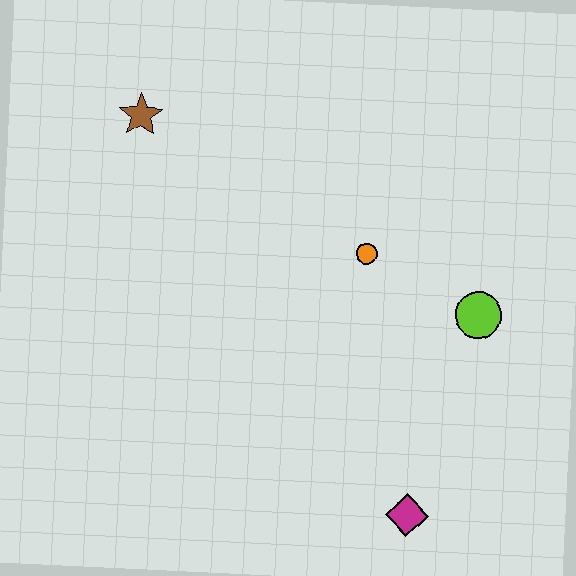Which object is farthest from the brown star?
The magenta diamond is farthest from the brown star.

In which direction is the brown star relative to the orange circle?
The brown star is to the left of the orange circle.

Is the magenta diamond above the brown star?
No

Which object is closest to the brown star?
The orange circle is closest to the brown star.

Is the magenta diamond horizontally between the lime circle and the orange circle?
Yes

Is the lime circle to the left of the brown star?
No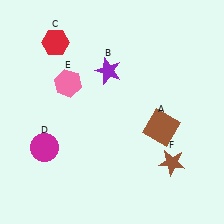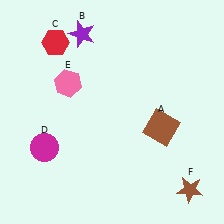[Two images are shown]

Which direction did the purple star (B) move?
The purple star (B) moved up.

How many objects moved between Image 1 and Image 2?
2 objects moved between the two images.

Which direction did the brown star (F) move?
The brown star (F) moved down.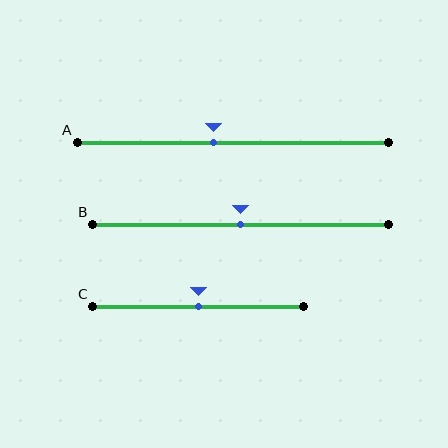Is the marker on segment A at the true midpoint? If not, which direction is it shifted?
No, the marker on segment A is shifted to the left by about 6% of the segment length.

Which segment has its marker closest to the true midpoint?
Segment B has its marker closest to the true midpoint.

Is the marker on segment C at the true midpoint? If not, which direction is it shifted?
Yes, the marker on segment C is at the true midpoint.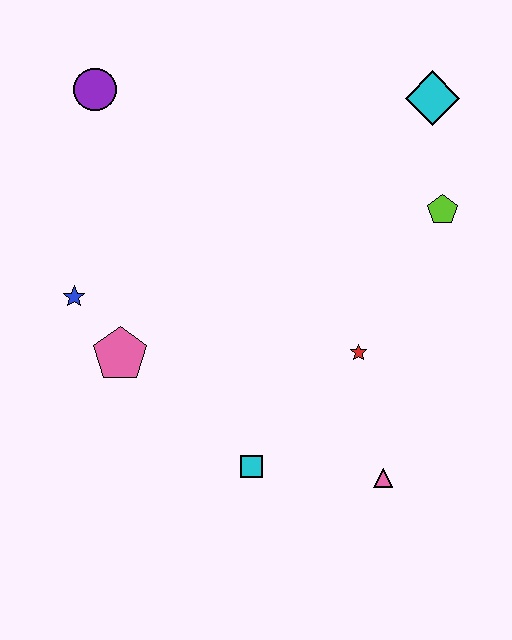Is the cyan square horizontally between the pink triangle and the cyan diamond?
No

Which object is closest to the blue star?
The pink pentagon is closest to the blue star.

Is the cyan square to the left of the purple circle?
No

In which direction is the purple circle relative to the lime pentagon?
The purple circle is to the left of the lime pentagon.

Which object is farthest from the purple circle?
The pink triangle is farthest from the purple circle.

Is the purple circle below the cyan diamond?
No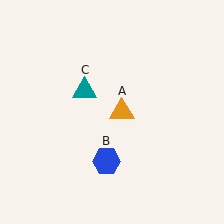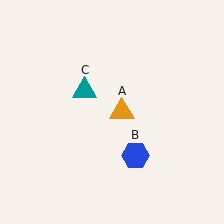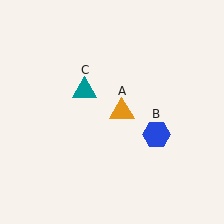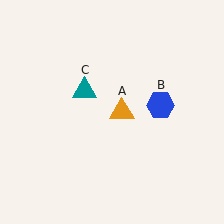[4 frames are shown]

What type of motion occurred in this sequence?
The blue hexagon (object B) rotated counterclockwise around the center of the scene.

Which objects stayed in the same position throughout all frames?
Orange triangle (object A) and teal triangle (object C) remained stationary.